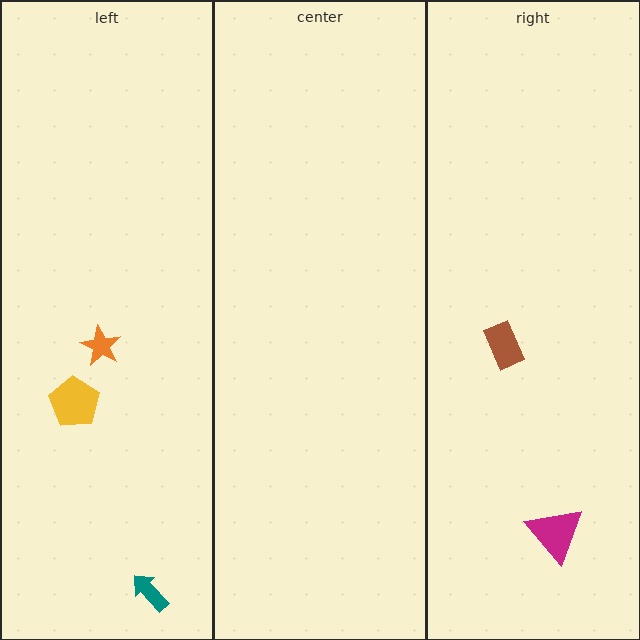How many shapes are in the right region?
2.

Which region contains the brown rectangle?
The right region.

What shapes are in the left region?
The orange star, the yellow pentagon, the teal arrow.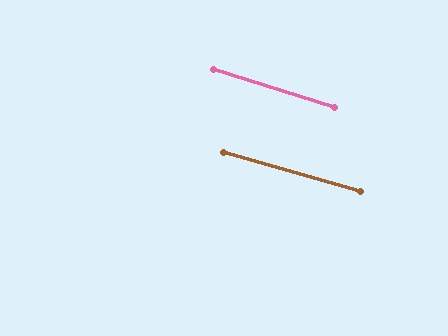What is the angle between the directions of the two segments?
Approximately 2 degrees.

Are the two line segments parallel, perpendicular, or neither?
Parallel — their directions differ by only 1.9°.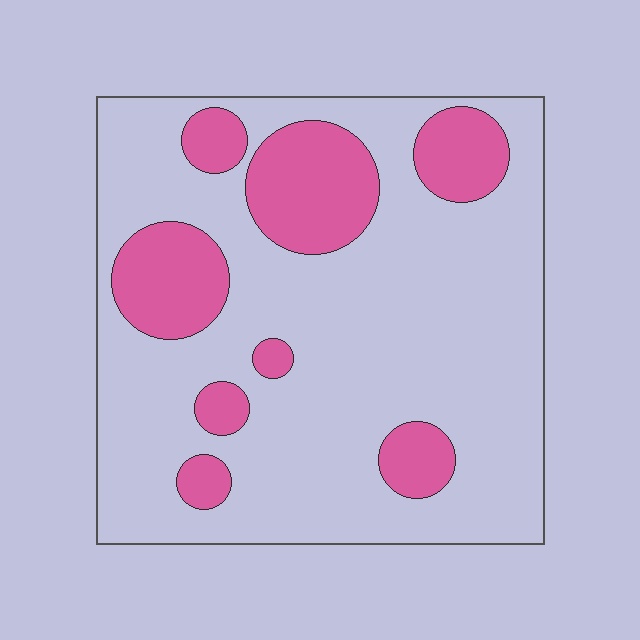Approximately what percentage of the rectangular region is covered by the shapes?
Approximately 25%.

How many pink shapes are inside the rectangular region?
8.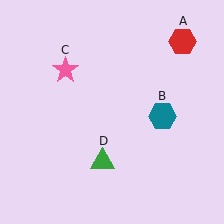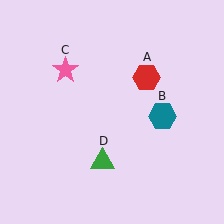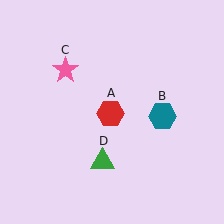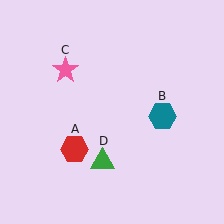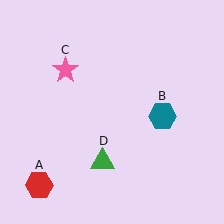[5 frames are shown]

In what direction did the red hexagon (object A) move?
The red hexagon (object A) moved down and to the left.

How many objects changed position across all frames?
1 object changed position: red hexagon (object A).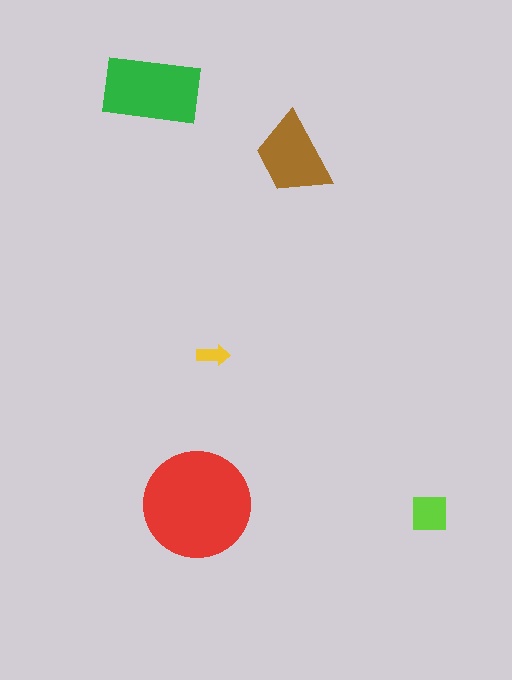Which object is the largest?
The red circle.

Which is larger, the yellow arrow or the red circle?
The red circle.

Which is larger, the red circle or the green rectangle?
The red circle.